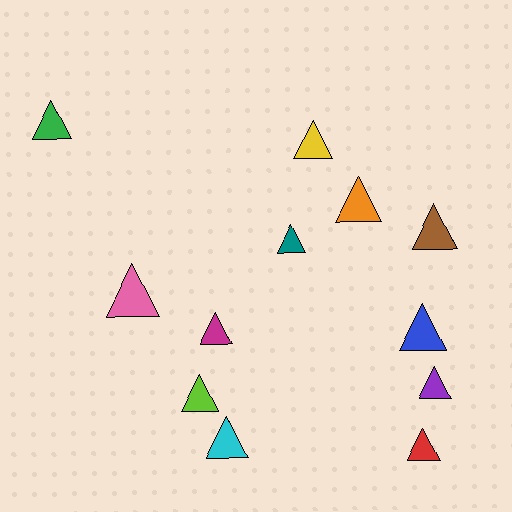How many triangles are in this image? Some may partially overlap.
There are 12 triangles.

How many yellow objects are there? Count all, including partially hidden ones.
There is 1 yellow object.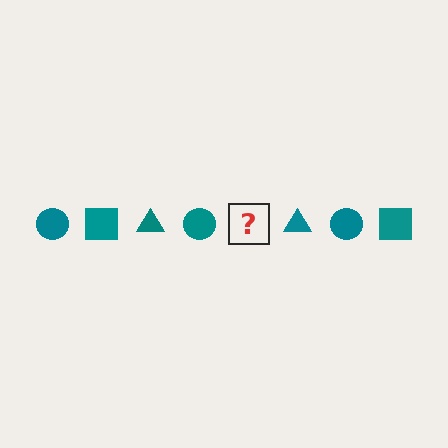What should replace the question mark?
The question mark should be replaced with a teal square.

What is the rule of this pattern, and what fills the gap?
The rule is that the pattern cycles through circle, square, triangle shapes in teal. The gap should be filled with a teal square.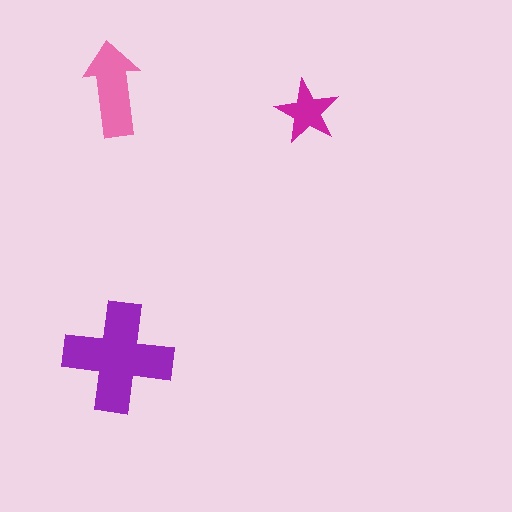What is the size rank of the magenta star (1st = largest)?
3rd.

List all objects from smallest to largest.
The magenta star, the pink arrow, the purple cross.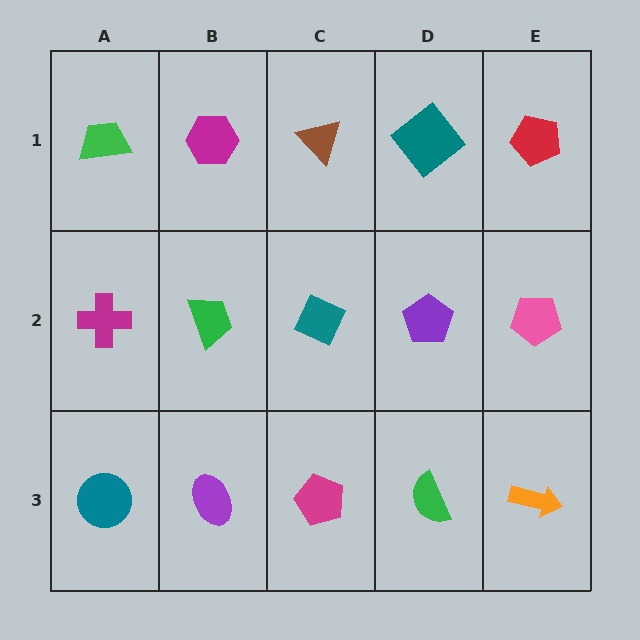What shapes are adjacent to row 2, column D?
A teal diamond (row 1, column D), a green semicircle (row 3, column D), a teal diamond (row 2, column C), a pink pentagon (row 2, column E).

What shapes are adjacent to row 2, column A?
A green trapezoid (row 1, column A), a teal circle (row 3, column A), a green trapezoid (row 2, column B).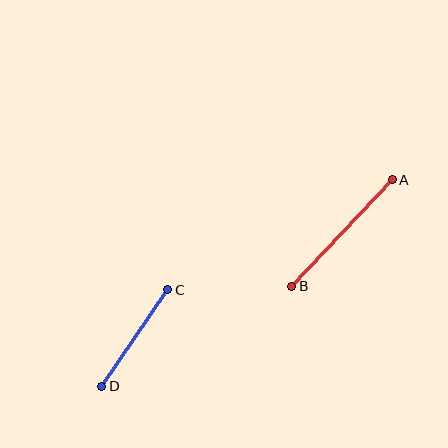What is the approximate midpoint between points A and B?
The midpoint is at approximately (342, 233) pixels.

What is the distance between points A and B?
The distance is approximately 146 pixels.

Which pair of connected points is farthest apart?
Points A and B are farthest apart.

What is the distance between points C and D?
The distance is approximately 117 pixels.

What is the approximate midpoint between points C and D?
The midpoint is at approximately (135, 338) pixels.